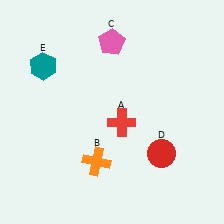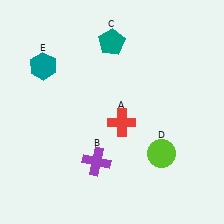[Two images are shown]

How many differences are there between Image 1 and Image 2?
There are 3 differences between the two images.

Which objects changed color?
B changed from orange to purple. C changed from pink to teal. D changed from red to lime.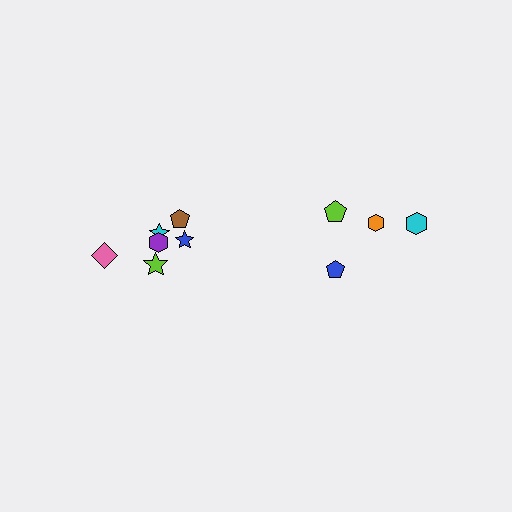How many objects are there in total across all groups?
There are 10 objects.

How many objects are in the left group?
There are 6 objects.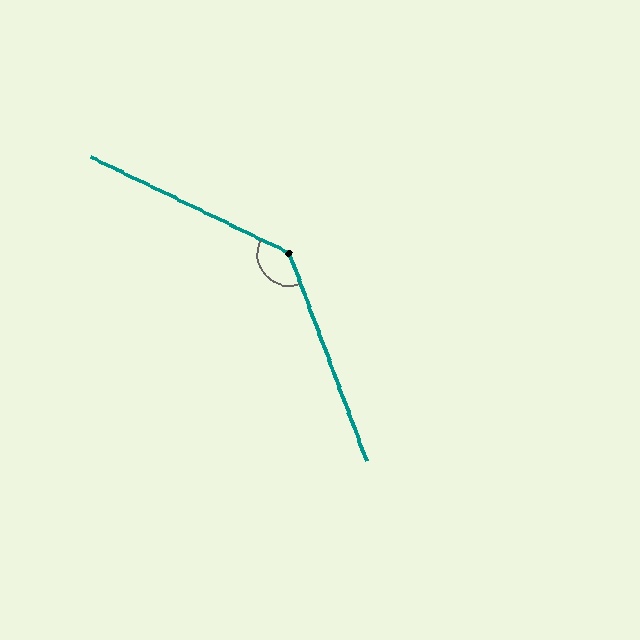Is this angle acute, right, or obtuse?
It is obtuse.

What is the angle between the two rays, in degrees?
Approximately 136 degrees.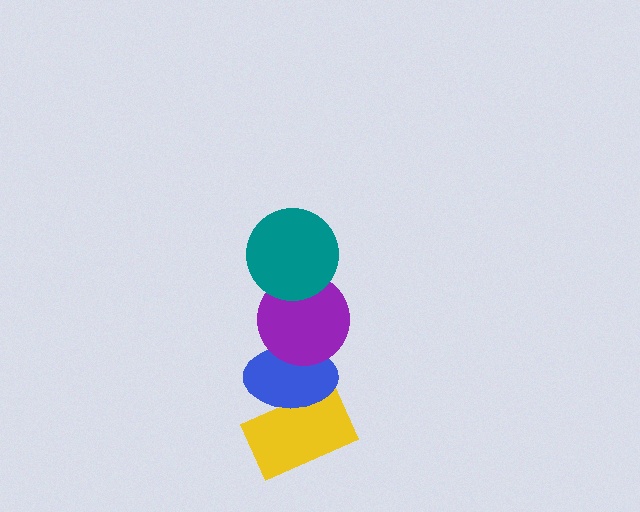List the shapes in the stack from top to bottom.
From top to bottom: the teal circle, the purple circle, the blue ellipse, the yellow rectangle.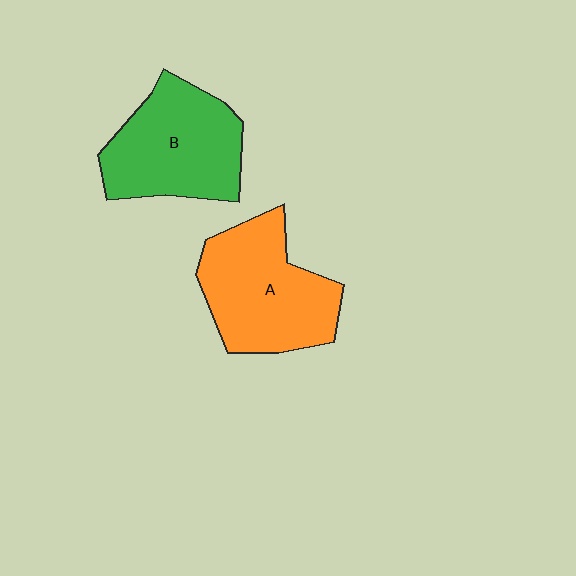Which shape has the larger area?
Shape A (orange).